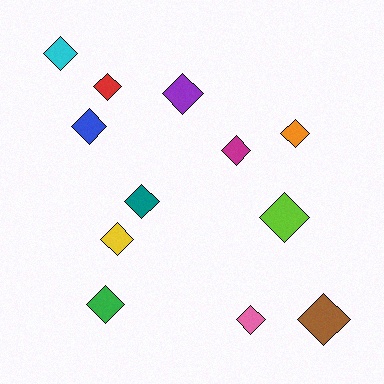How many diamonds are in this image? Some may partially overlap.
There are 12 diamonds.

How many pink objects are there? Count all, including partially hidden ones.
There is 1 pink object.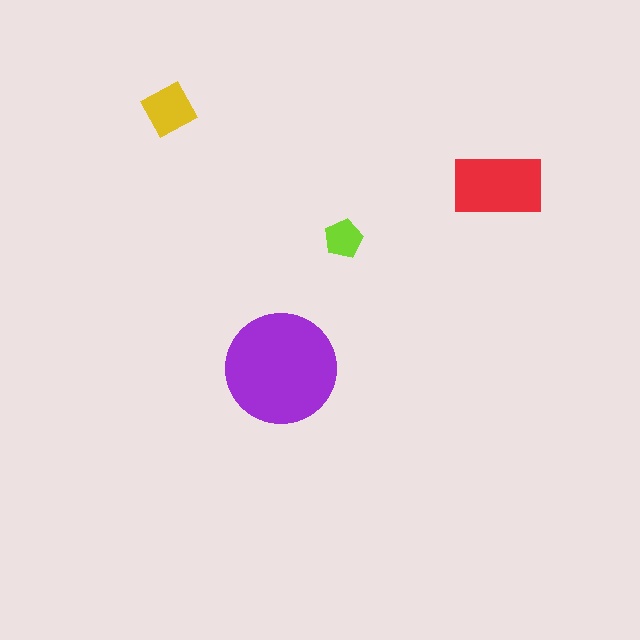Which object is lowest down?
The purple circle is bottommost.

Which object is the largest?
The purple circle.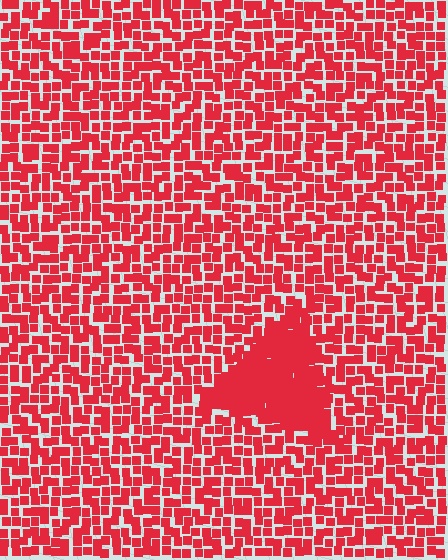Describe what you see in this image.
The image contains small red elements arranged at two different densities. A triangle-shaped region is visible where the elements are more densely packed than the surrounding area.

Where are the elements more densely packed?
The elements are more densely packed inside the triangle boundary.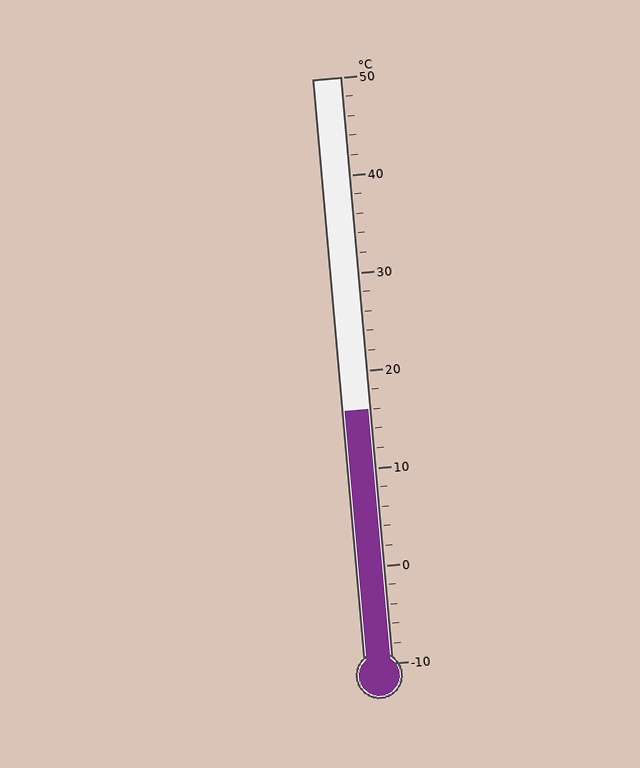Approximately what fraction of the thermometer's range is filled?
The thermometer is filled to approximately 45% of its range.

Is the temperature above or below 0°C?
The temperature is above 0°C.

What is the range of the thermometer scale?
The thermometer scale ranges from -10°C to 50°C.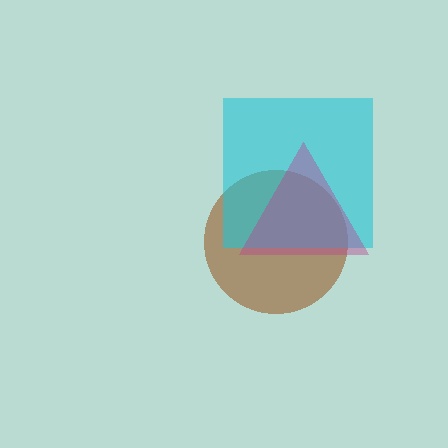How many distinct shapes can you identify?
There are 3 distinct shapes: a brown circle, a cyan square, a magenta triangle.